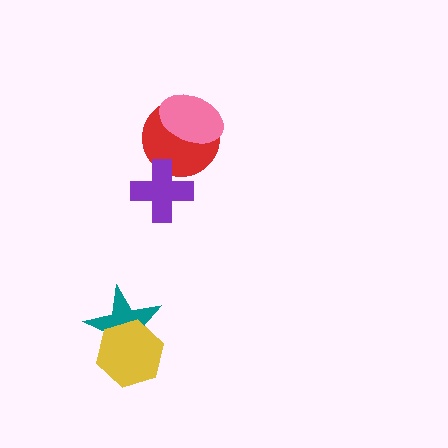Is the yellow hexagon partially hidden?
No, no other shape covers it.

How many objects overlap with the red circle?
2 objects overlap with the red circle.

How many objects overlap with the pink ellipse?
1 object overlaps with the pink ellipse.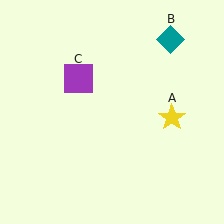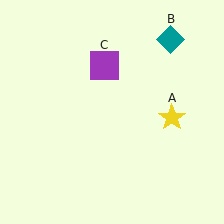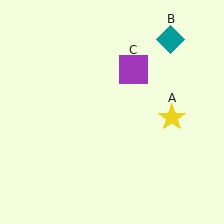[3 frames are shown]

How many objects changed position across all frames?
1 object changed position: purple square (object C).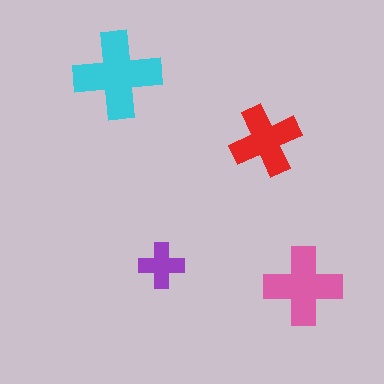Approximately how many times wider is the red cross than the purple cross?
About 1.5 times wider.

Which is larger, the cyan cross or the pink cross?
The cyan one.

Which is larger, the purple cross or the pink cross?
The pink one.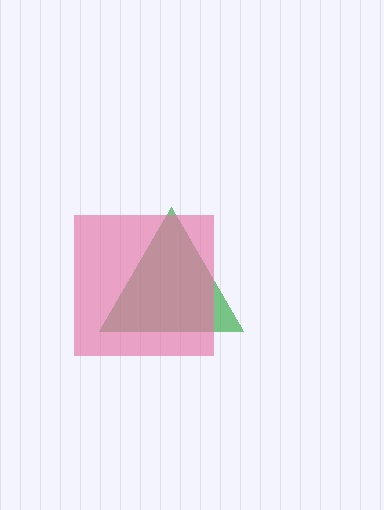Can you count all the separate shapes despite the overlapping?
Yes, there are 2 separate shapes.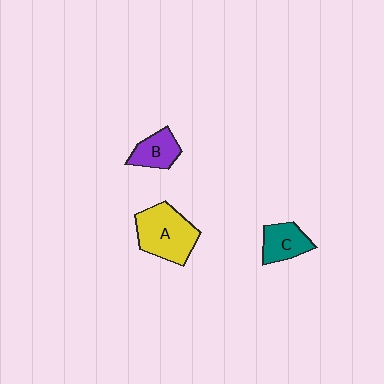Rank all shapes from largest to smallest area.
From largest to smallest: A (yellow), C (teal), B (purple).